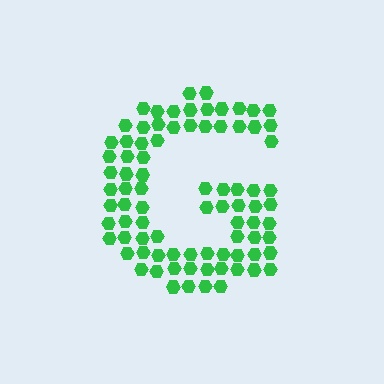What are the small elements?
The small elements are hexagons.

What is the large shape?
The large shape is the letter G.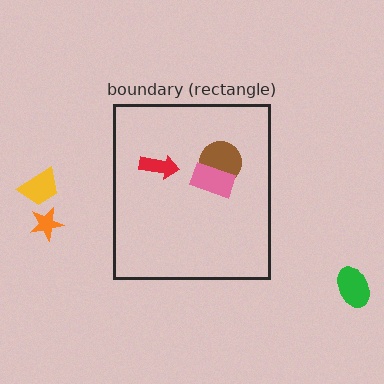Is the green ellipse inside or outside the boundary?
Outside.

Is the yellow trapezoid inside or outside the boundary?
Outside.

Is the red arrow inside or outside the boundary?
Inside.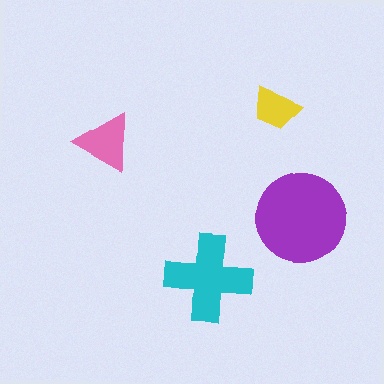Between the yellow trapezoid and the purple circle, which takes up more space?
The purple circle.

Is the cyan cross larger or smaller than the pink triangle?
Larger.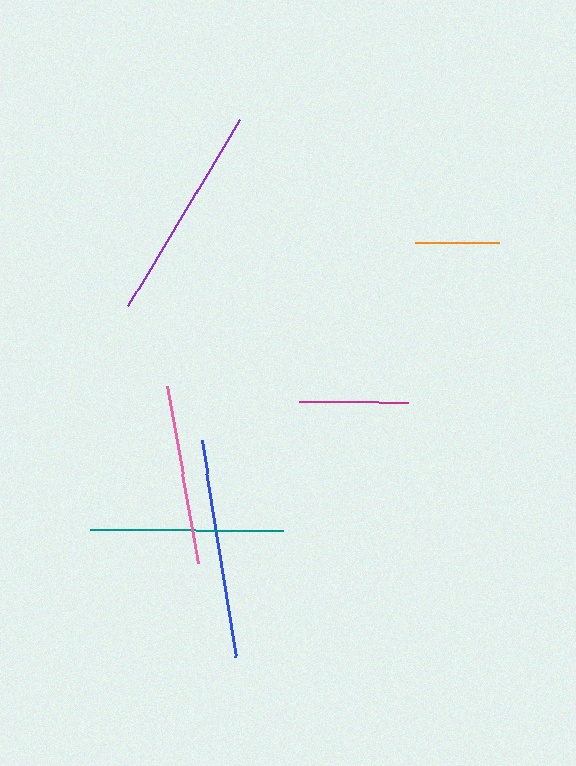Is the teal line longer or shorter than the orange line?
The teal line is longer than the orange line.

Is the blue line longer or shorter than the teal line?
The blue line is longer than the teal line.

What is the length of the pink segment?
The pink segment is approximately 179 pixels long.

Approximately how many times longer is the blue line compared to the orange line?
The blue line is approximately 2.6 times the length of the orange line.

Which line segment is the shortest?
The orange line is the shortest at approximately 83 pixels.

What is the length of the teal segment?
The teal segment is approximately 194 pixels long.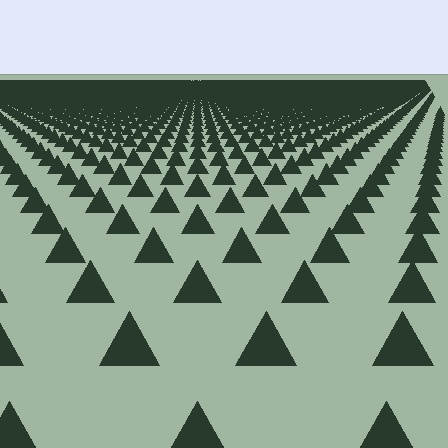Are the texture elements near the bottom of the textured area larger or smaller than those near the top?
Larger. Near the bottom, elements are closer to the viewer and appear at a bigger on-screen size.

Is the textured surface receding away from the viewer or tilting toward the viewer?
The surface is receding away from the viewer. Texture elements get smaller and denser toward the top.